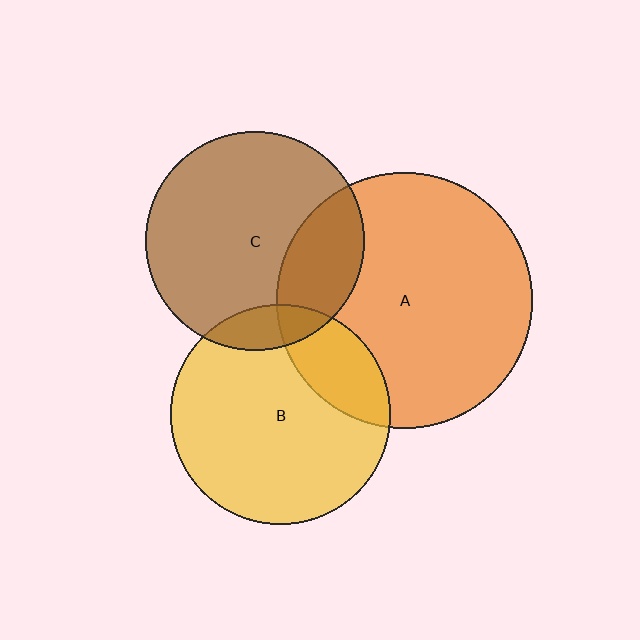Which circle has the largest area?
Circle A (orange).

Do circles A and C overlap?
Yes.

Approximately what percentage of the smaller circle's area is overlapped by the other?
Approximately 25%.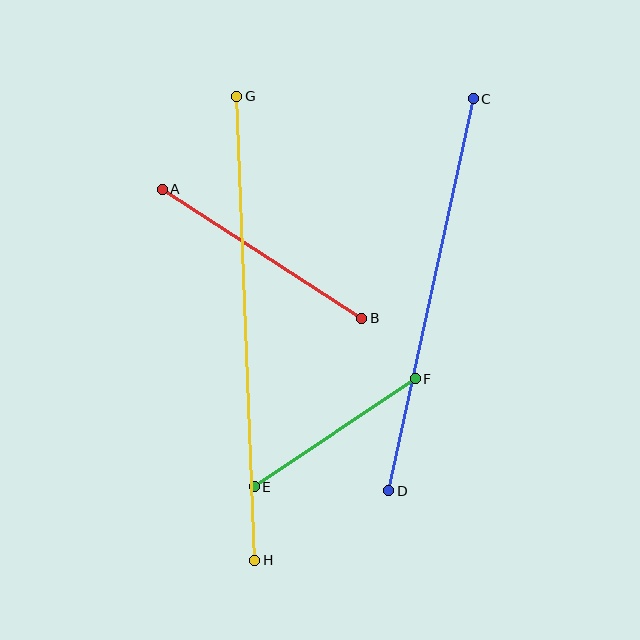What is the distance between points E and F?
The distance is approximately 194 pixels.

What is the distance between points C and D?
The distance is approximately 401 pixels.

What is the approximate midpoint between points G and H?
The midpoint is at approximately (246, 328) pixels.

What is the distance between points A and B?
The distance is approximately 238 pixels.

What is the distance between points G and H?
The distance is approximately 464 pixels.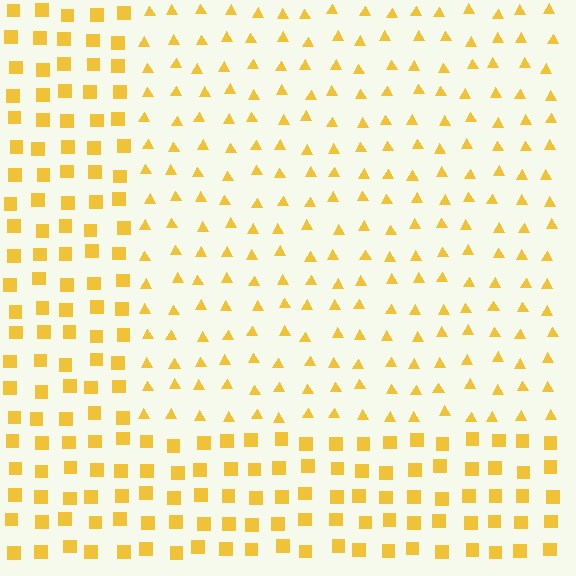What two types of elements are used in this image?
The image uses triangles inside the rectangle region and squares outside it.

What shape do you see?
I see a rectangle.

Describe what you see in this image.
The image is filled with small yellow elements arranged in a uniform grid. A rectangle-shaped region contains triangles, while the surrounding area contains squares. The boundary is defined purely by the change in element shape.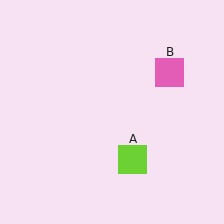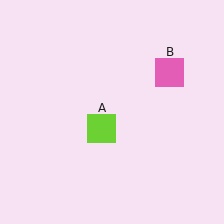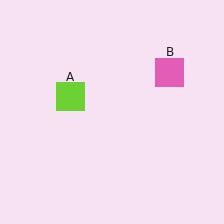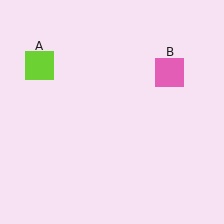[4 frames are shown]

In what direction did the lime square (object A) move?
The lime square (object A) moved up and to the left.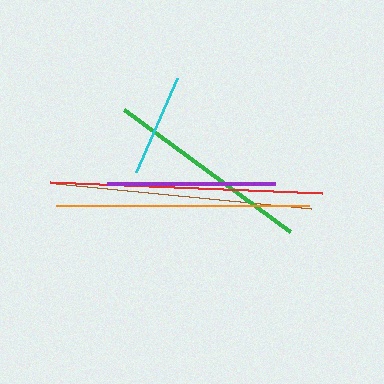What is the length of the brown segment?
The brown segment is approximately 256 pixels long.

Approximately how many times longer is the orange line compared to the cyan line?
The orange line is approximately 2.5 times the length of the cyan line.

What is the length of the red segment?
The red segment is approximately 272 pixels long.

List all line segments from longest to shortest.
From longest to shortest: red, brown, orange, green, purple, cyan.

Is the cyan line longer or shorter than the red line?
The red line is longer than the cyan line.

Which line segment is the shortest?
The cyan line is the shortest at approximately 103 pixels.